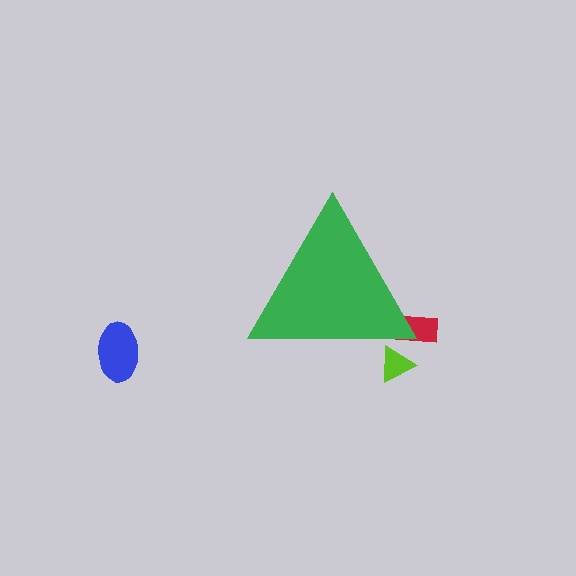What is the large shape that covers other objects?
A green triangle.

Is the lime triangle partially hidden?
Yes, the lime triangle is partially hidden behind the green triangle.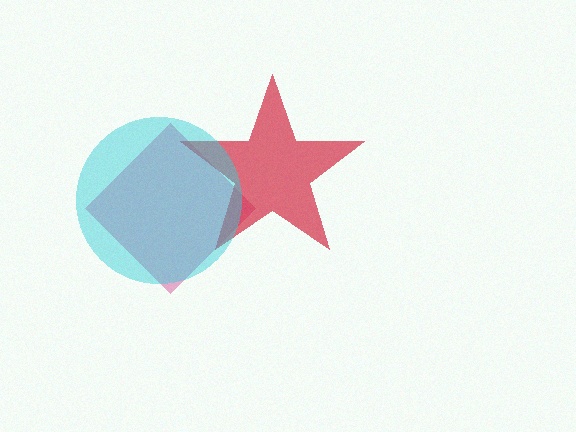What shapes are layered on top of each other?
The layered shapes are: a magenta diamond, a red star, a cyan circle.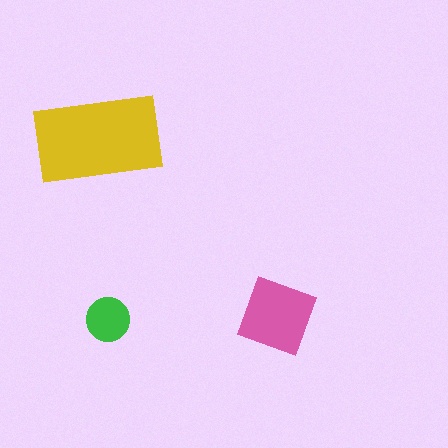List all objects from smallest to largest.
The green circle, the pink square, the yellow rectangle.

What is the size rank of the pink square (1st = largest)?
2nd.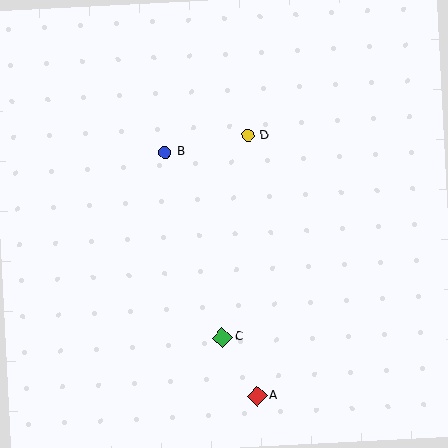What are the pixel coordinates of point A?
Point A is at (257, 396).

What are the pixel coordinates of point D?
Point D is at (248, 136).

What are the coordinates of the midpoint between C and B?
The midpoint between C and B is at (194, 245).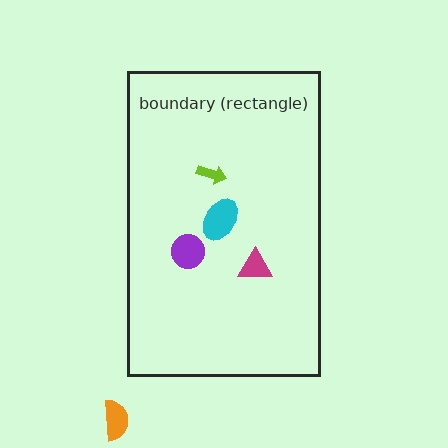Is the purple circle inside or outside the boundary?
Inside.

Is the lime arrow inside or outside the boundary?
Inside.